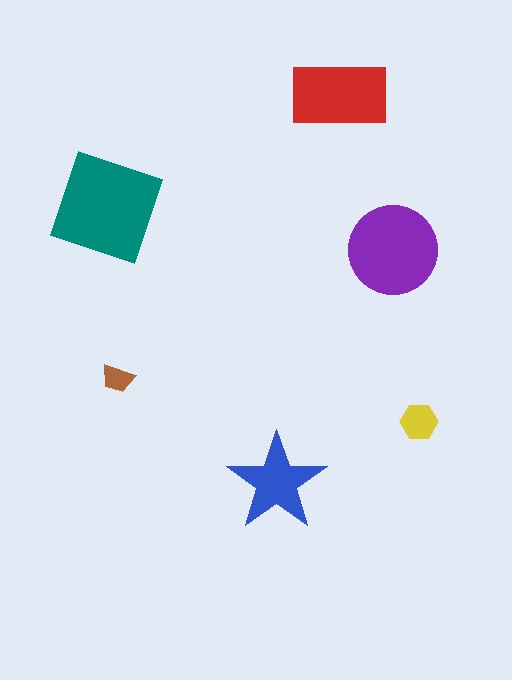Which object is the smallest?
The brown trapezoid.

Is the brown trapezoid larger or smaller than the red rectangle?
Smaller.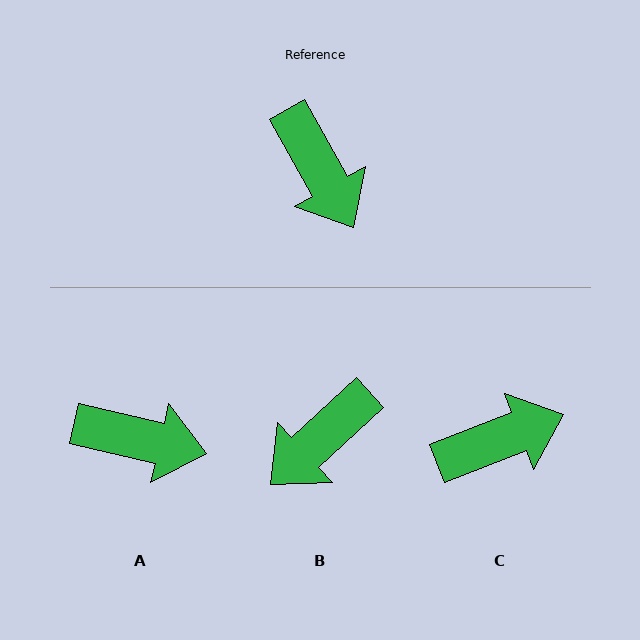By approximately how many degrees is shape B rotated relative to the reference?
Approximately 76 degrees clockwise.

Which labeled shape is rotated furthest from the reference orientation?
C, about 82 degrees away.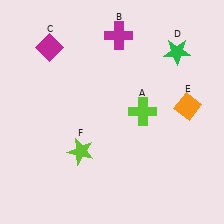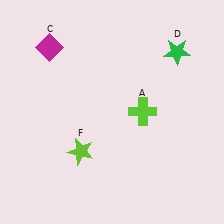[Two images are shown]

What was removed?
The magenta cross (B), the orange diamond (E) were removed in Image 2.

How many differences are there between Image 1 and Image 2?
There are 2 differences between the two images.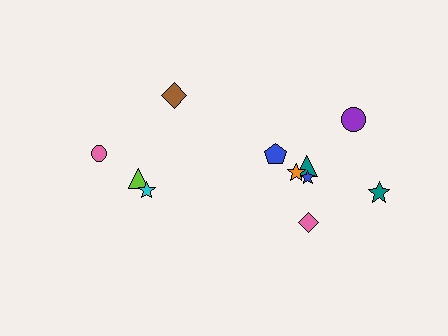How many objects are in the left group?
There are 4 objects.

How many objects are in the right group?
There are 7 objects.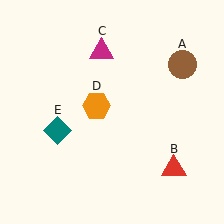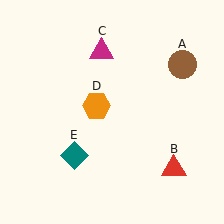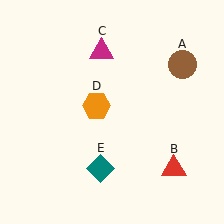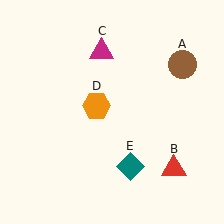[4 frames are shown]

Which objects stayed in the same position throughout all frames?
Brown circle (object A) and red triangle (object B) and magenta triangle (object C) and orange hexagon (object D) remained stationary.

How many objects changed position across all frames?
1 object changed position: teal diamond (object E).